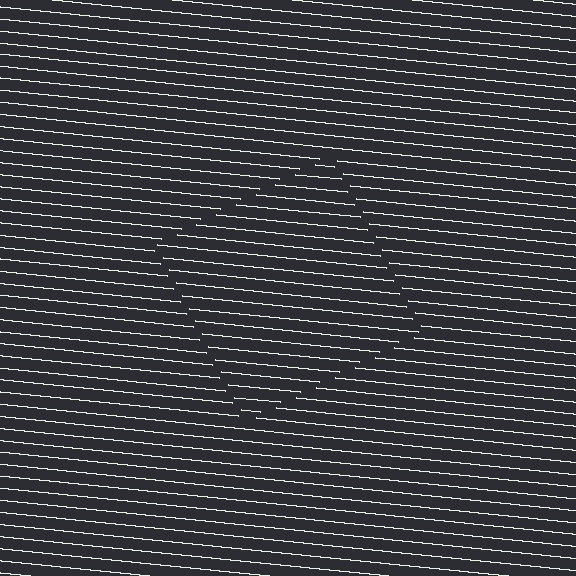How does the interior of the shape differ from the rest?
The interior of the shape contains the same grating, shifted by half a period — the contour is defined by the phase discontinuity where line-ends from the inner and outer gratings abut.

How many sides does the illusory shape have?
4 sides — the line-ends trace a square.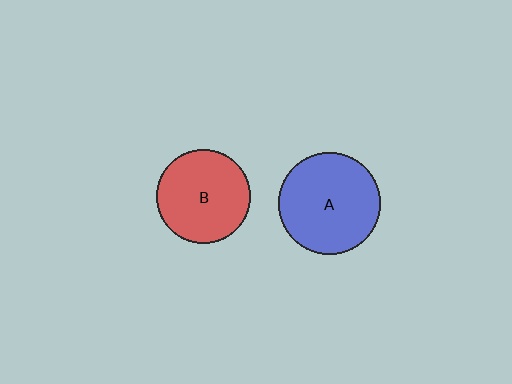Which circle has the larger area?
Circle A (blue).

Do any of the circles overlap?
No, none of the circles overlap.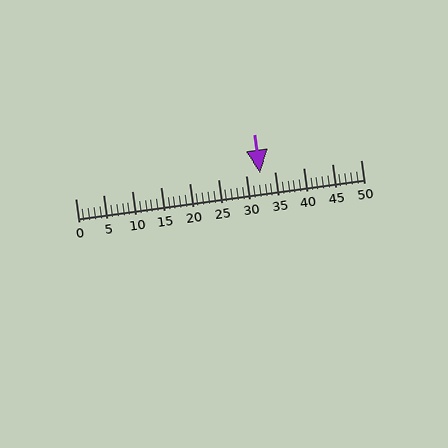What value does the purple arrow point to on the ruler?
The purple arrow points to approximately 32.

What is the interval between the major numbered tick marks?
The major tick marks are spaced 5 units apart.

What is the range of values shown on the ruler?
The ruler shows values from 0 to 50.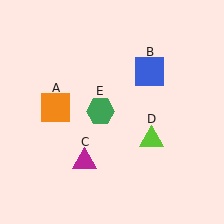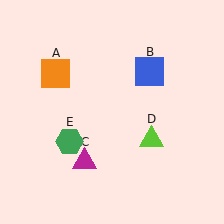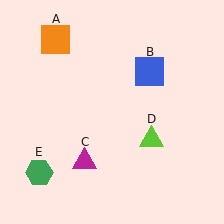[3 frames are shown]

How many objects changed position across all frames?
2 objects changed position: orange square (object A), green hexagon (object E).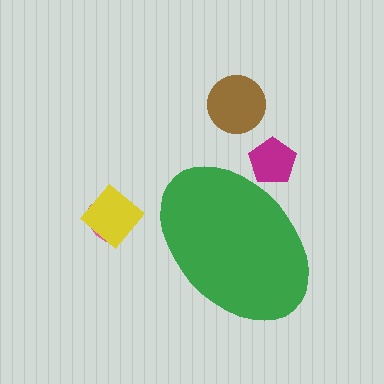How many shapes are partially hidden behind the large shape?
1 shape is partially hidden.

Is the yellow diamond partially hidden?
No, the yellow diamond is fully visible.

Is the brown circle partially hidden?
No, the brown circle is fully visible.